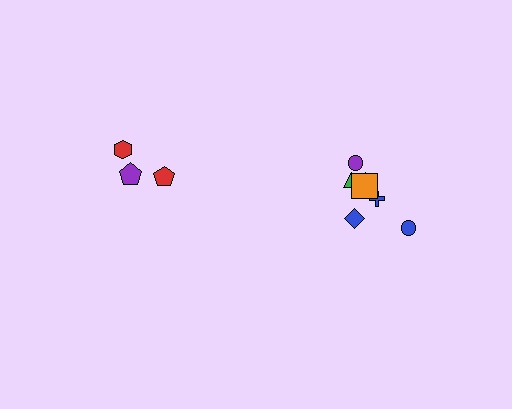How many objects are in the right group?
There are 7 objects.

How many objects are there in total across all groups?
There are 10 objects.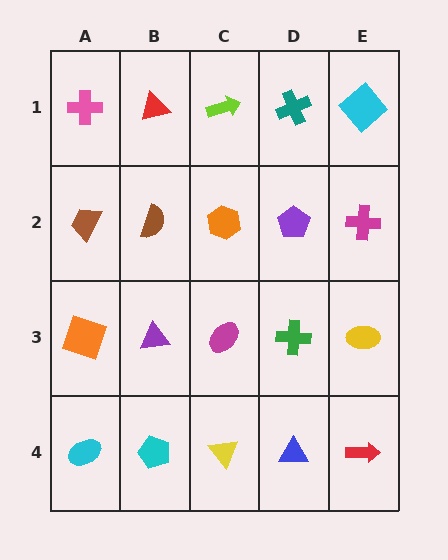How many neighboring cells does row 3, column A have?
3.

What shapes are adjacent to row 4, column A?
An orange square (row 3, column A), a cyan pentagon (row 4, column B).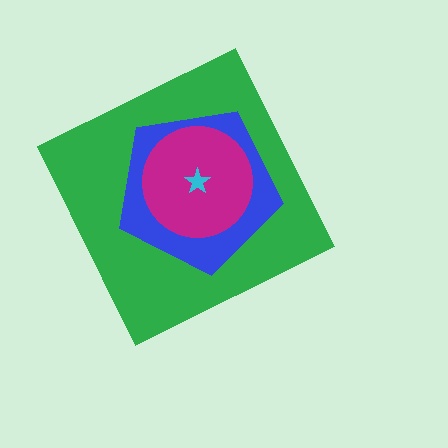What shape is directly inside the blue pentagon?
The magenta circle.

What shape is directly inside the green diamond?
The blue pentagon.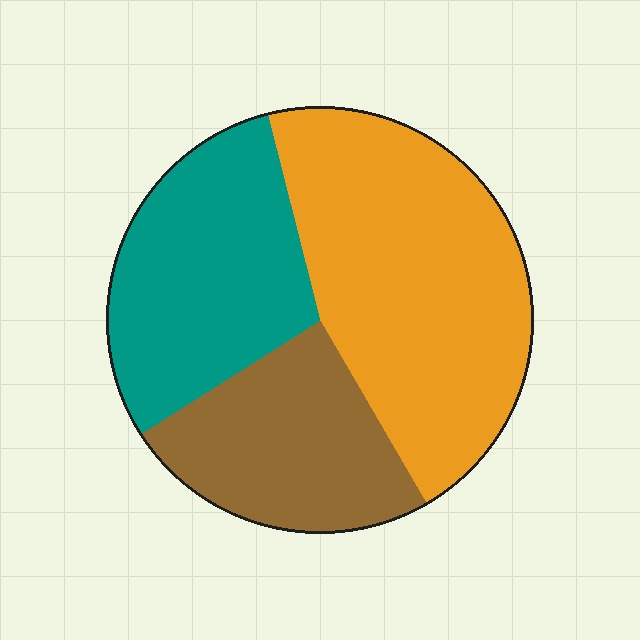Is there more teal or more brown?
Teal.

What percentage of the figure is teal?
Teal takes up about one third (1/3) of the figure.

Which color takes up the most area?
Orange, at roughly 45%.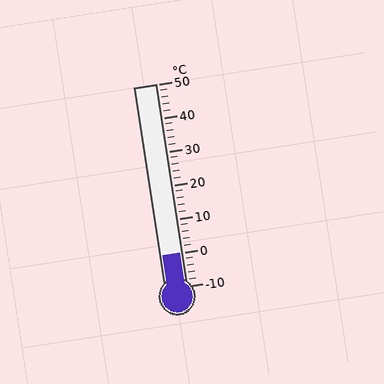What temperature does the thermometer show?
The thermometer shows approximately 0°C.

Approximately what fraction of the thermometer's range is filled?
The thermometer is filled to approximately 15% of its range.